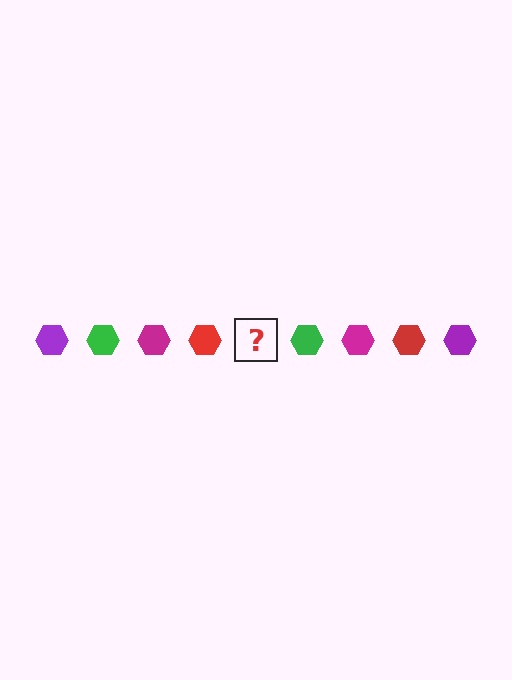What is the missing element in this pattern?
The missing element is a purple hexagon.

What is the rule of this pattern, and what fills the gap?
The rule is that the pattern cycles through purple, green, magenta, red hexagons. The gap should be filled with a purple hexagon.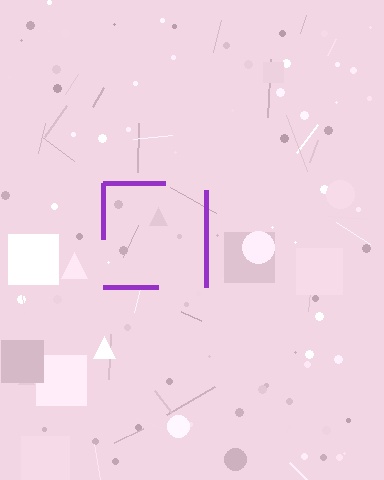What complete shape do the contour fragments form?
The contour fragments form a square.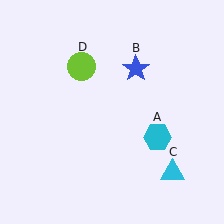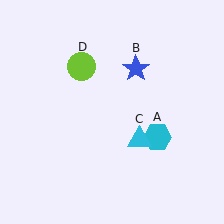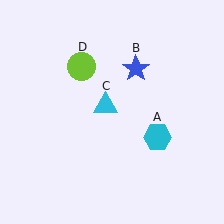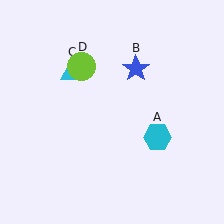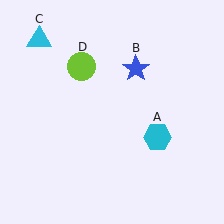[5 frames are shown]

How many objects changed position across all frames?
1 object changed position: cyan triangle (object C).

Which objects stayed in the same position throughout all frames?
Cyan hexagon (object A) and blue star (object B) and lime circle (object D) remained stationary.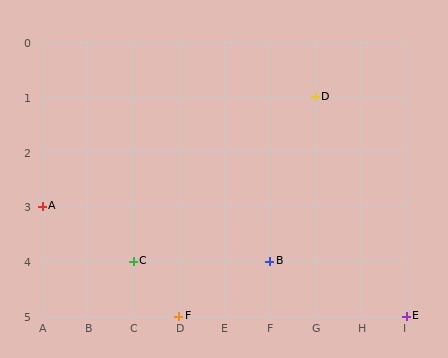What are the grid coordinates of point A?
Point A is at grid coordinates (A, 3).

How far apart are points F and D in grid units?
Points F and D are 3 columns and 4 rows apart (about 5.0 grid units diagonally).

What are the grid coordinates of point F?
Point F is at grid coordinates (D, 5).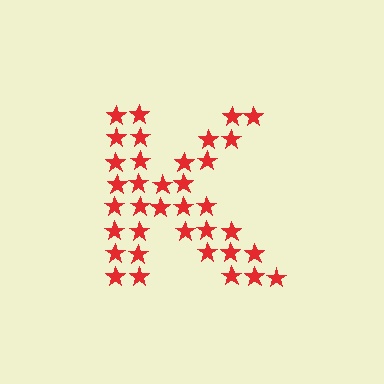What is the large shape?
The large shape is the letter K.